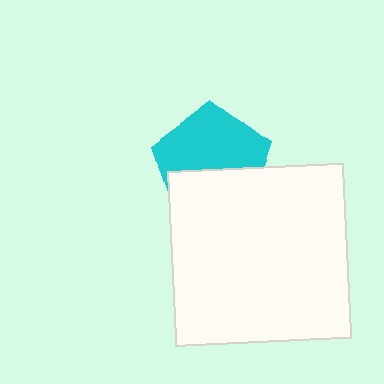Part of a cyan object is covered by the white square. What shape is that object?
It is a pentagon.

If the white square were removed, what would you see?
You would see the complete cyan pentagon.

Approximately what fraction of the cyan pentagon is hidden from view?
Roughly 44% of the cyan pentagon is hidden behind the white square.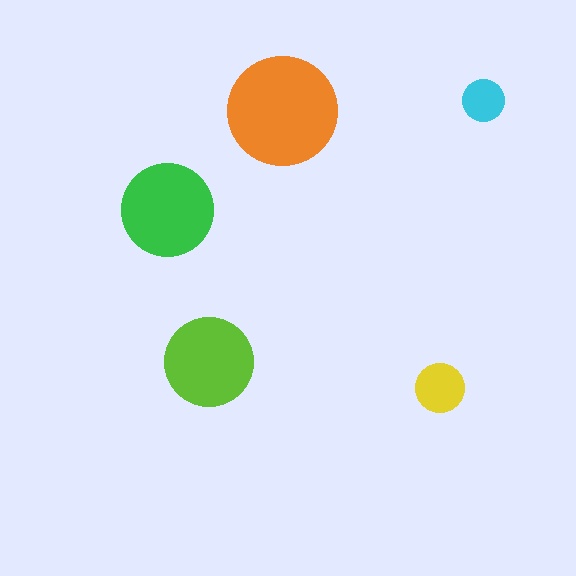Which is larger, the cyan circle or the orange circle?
The orange one.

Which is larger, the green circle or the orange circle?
The orange one.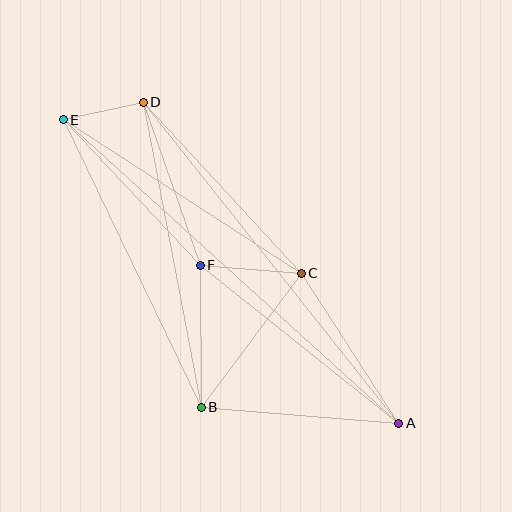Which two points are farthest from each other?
Points A and E are farthest from each other.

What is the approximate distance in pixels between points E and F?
The distance between E and F is approximately 200 pixels.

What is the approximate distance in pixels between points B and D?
The distance between B and D is approximately 310 pixels.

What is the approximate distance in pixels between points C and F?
The distance between C and F is approximately 101 pixels.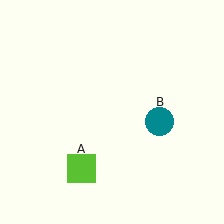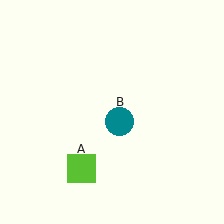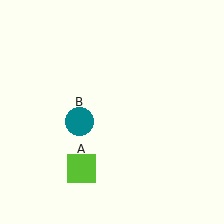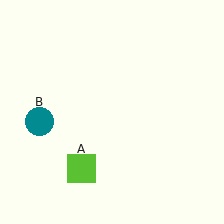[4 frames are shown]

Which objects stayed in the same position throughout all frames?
Lime square (object A) remained stationary.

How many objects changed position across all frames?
1 object changed position: teal circle (object B).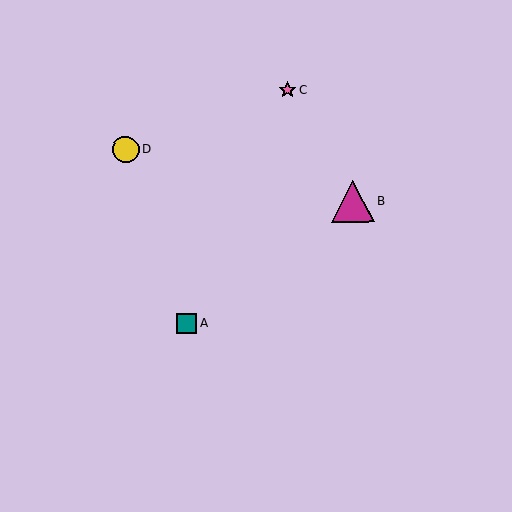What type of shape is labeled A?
Shape A is a teal square.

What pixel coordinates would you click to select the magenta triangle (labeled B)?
Click at (353, 201) to select the magenta triangle B.